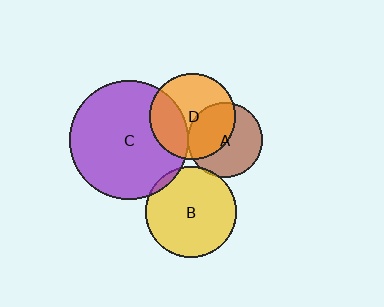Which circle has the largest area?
Circle C (purple).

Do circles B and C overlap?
Yes.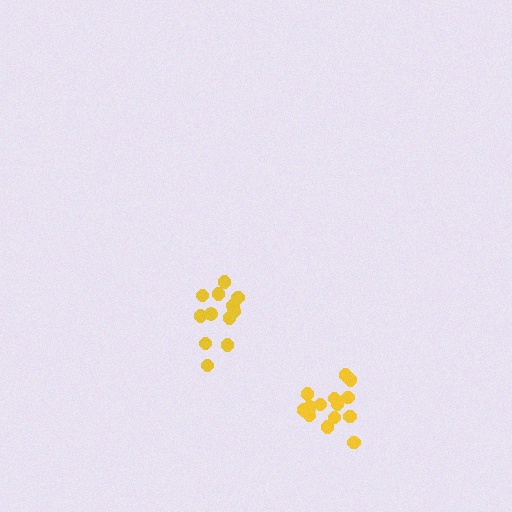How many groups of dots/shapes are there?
There are 2 groups.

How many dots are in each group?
Group 1: 13 dots, Group 2: 14 dots (27 total).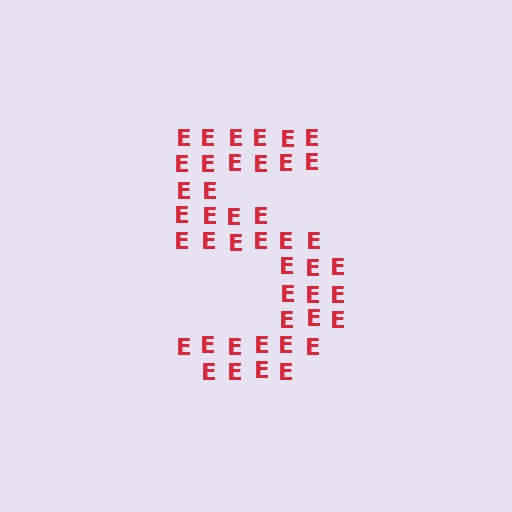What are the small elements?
The small elements are letter E's.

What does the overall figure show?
The overall figure shows the digit 5.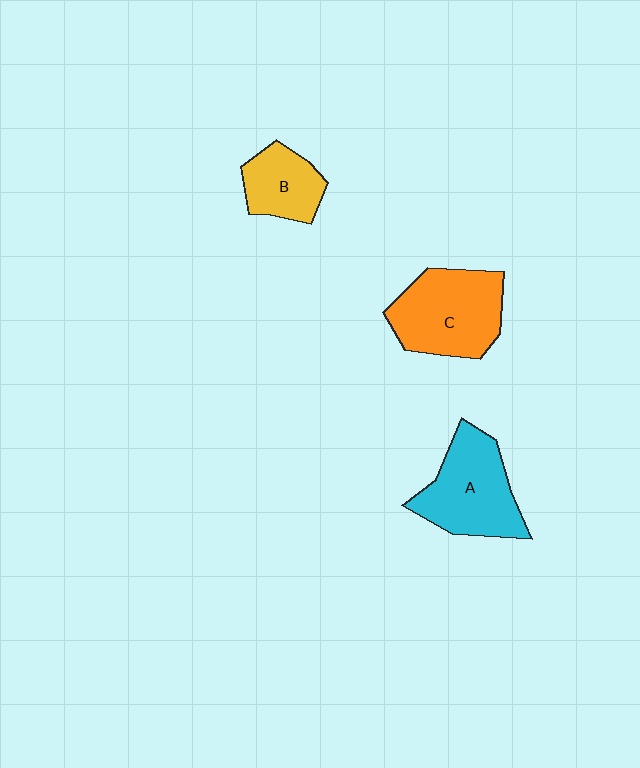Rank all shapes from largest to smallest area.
From largest to smallest: C (orange), A (cyan), B (yellow).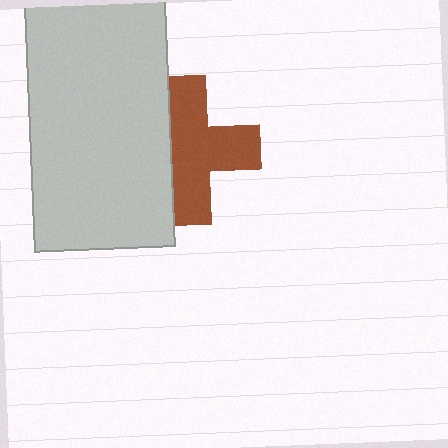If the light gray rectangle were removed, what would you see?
You would see the complete brown cross.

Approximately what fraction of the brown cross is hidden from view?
Roughly 33% of the brown cross is hidden behind the light gray rectangle.